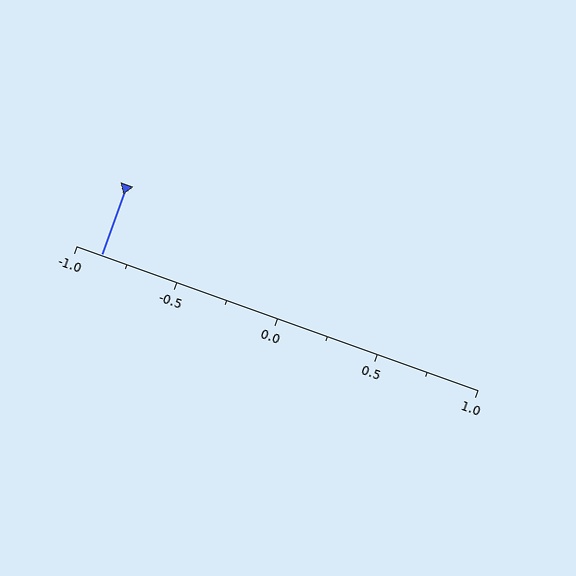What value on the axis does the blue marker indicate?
The marker indicates approximately -0.88.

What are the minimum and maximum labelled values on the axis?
The axis runs from -1.0 to 1.0.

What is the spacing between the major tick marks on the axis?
The major ticks are spaced 0.5 apart.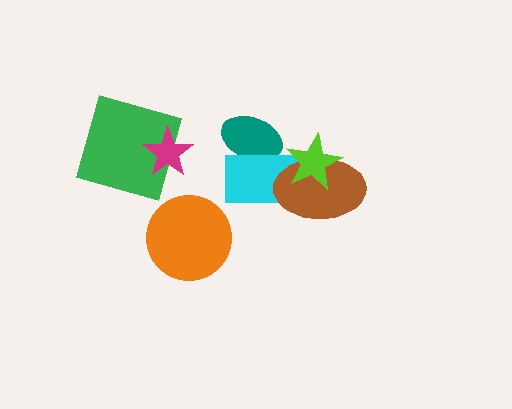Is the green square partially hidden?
Yes, it is partially covered by another shape.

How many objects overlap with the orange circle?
0 objects overlap with the orange circle.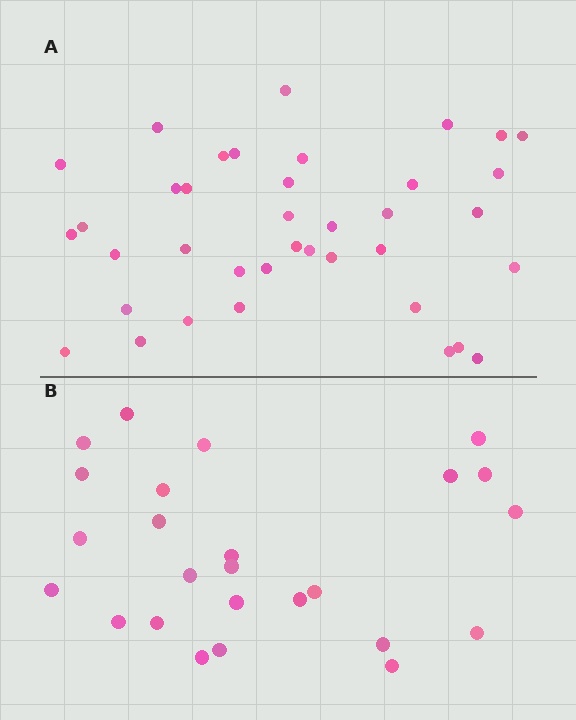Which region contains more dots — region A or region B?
Region A (the top region) has more dots.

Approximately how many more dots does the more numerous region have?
Region A has approximately 15 more dots than region B.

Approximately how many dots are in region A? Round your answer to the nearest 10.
About 40 dots. (The exact count is 38, which rounds to 40.)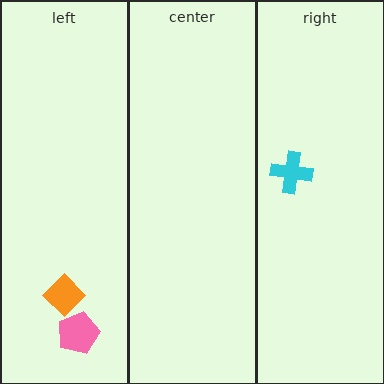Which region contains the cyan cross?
The right region.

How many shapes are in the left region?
2.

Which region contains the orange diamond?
The left region.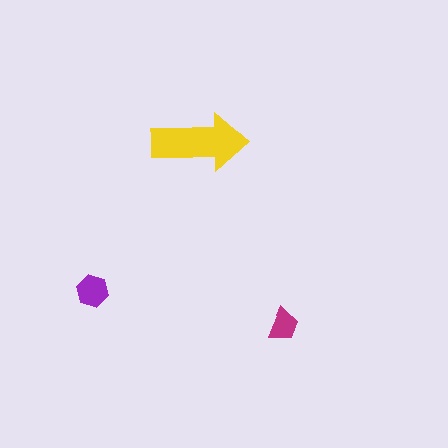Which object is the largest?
The yellow arrow.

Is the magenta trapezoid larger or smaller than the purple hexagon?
Smaller.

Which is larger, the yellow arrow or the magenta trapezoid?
The yellow arrow.